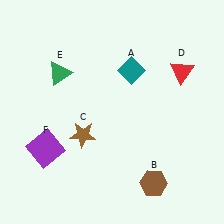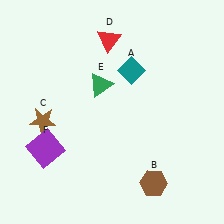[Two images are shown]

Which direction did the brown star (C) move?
The brown star (C) moved left.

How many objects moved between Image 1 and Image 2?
3 objects moved between the two images.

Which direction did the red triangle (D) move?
The red triangle (D) moved left.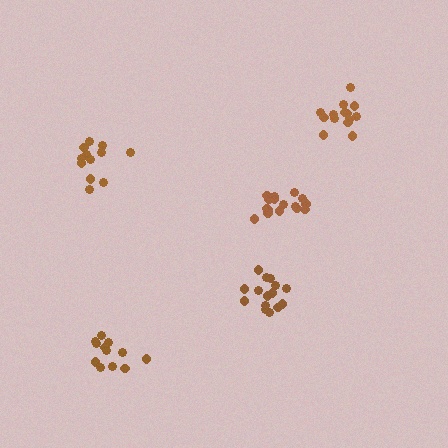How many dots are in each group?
Group 1: 12 dots, Group 2: 12 dots, Group 3: 14 dots, Group 4: 17 dots, Group 5: 15 dots (70 total).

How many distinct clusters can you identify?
There are 5 distinct clusters.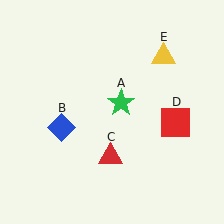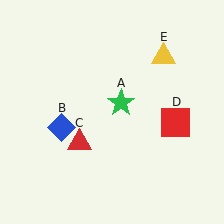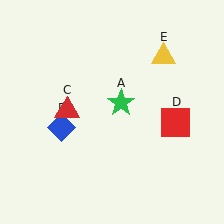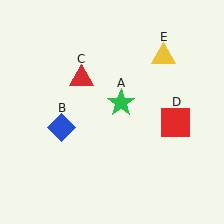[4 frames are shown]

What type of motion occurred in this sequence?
The red triangle (object C) rotated clockwise around the center of the scene.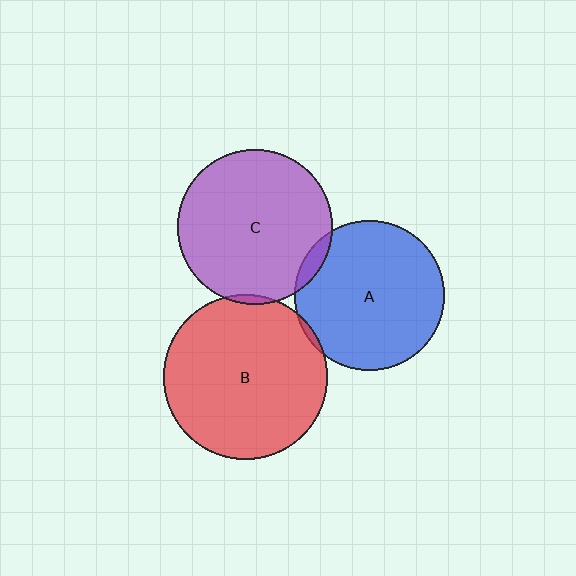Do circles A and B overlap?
Yes.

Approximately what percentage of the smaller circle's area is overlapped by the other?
Approximately 5%.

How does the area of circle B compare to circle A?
Approximately 1.2 times.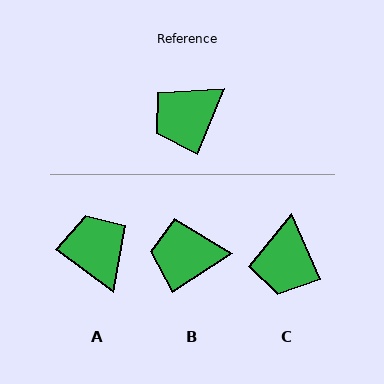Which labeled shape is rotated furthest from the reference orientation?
A, about 104 degrees away.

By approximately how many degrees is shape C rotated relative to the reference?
Approximately 47 degrees counter-clockwise.